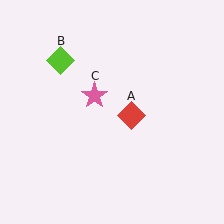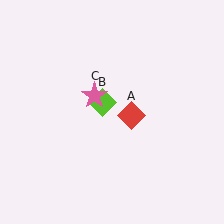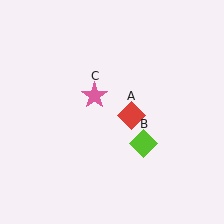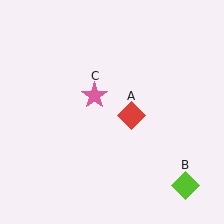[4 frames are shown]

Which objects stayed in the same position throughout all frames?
Red diamond (object A) and pink star (object C) remained stationary.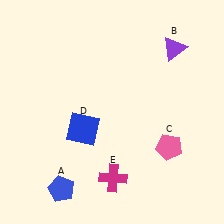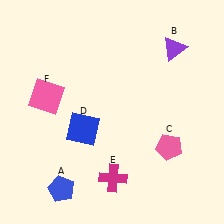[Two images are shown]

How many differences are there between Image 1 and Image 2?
There is 1 difference between the two images.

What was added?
A pink square (F) was added in Image 2.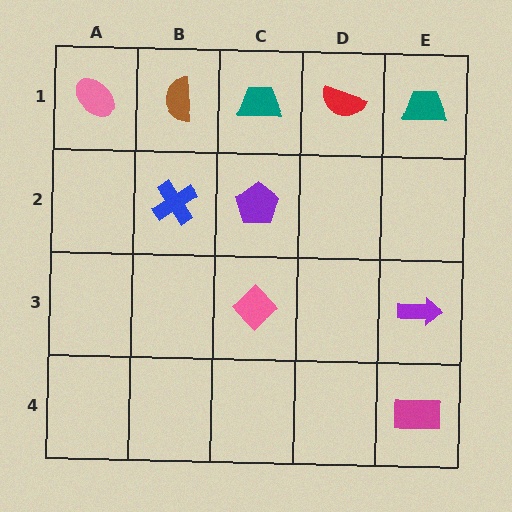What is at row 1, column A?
A pink ellipse.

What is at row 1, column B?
A brown semicircle.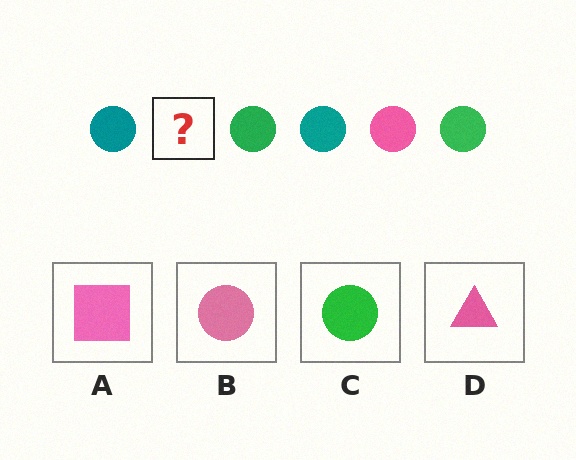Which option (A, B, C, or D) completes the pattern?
B.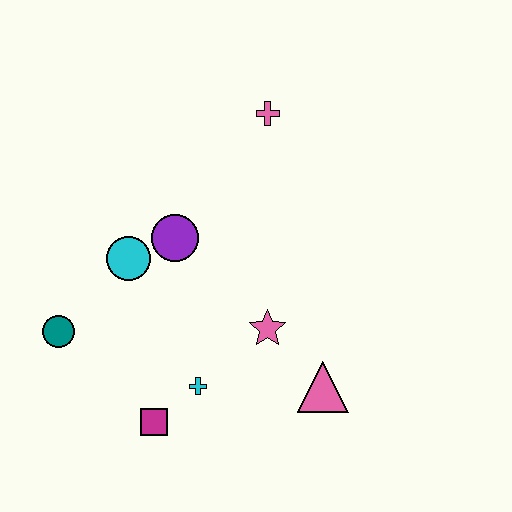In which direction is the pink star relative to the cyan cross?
The pink star is to the right of the cyan cross.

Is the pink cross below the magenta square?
No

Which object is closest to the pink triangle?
The pink star is closest to the pink triangle.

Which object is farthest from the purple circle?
The pink triangle is farthest from the purple circle.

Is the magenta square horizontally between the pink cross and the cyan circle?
Yes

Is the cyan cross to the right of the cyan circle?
Yes